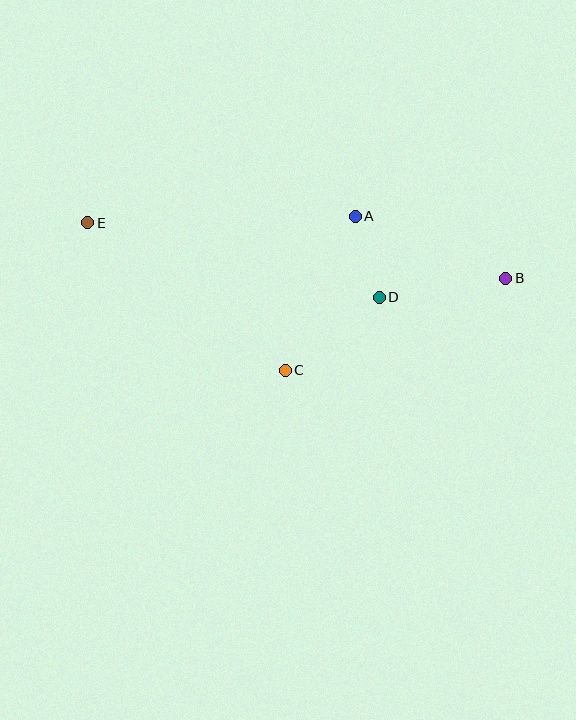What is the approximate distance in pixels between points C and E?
The distance between C and E is approximately 246 pixels.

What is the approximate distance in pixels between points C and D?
The distance between C and D is approximately 119 pixels.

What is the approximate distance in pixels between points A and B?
The distance between A and B is approximately 163 pixels.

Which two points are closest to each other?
Points A and D are closest to each other.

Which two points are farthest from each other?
Points B and E are farthest from each other.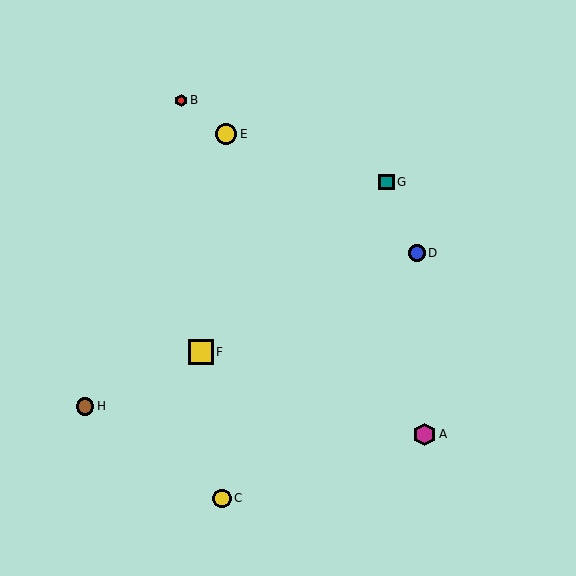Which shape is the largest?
The yellow square (labeled F) is the largest.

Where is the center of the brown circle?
The center of the brown circle is at (85, 406).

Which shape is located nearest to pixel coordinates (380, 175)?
The teal square (labeled G) at (386, 182) is nearest to that location.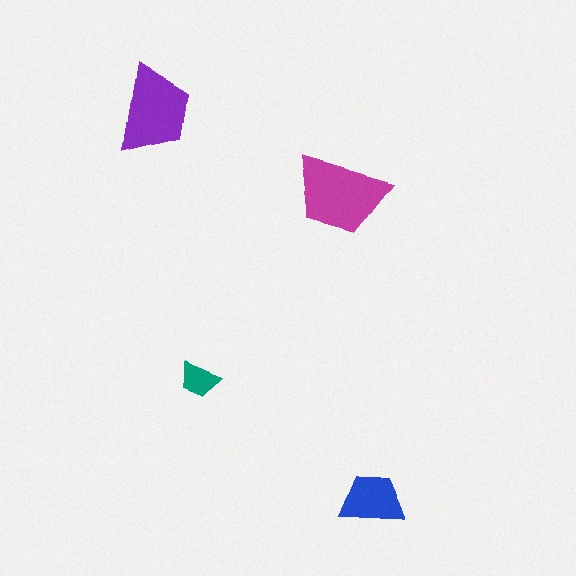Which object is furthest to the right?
The blue trapezoid is rightmost.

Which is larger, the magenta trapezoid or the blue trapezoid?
The magenta one.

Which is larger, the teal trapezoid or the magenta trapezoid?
The magenta one.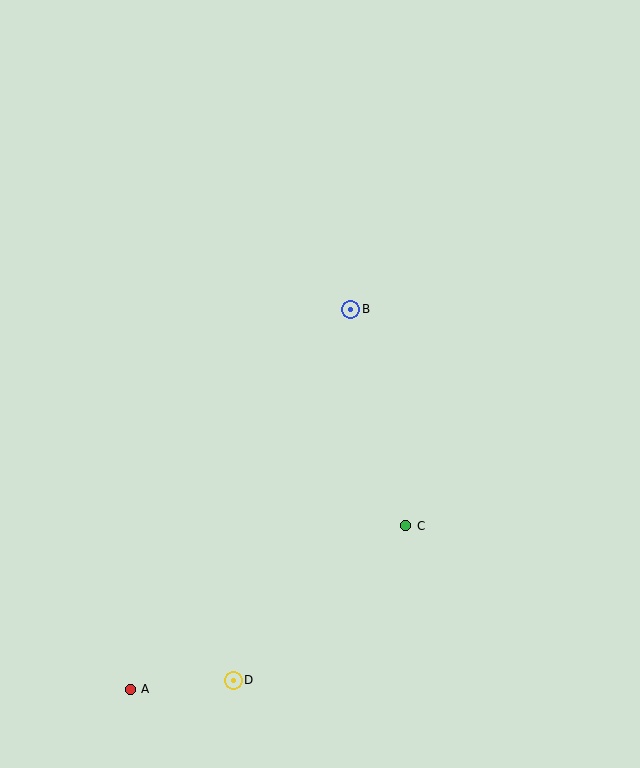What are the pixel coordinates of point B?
Point B is at (351, 309).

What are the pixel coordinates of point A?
Point A is at (130, 689).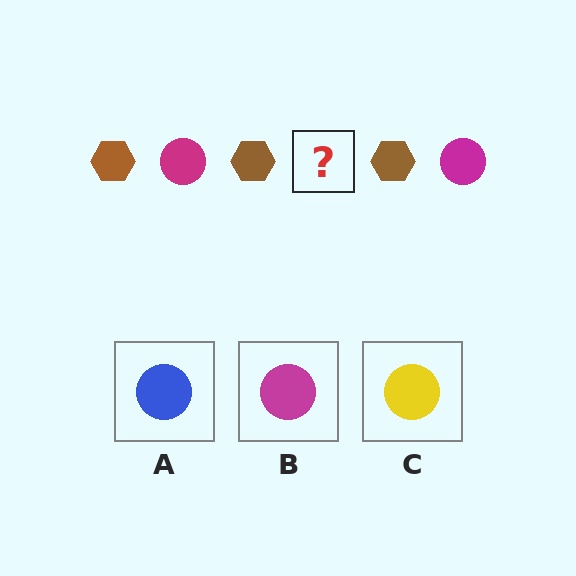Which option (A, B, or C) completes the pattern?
B.